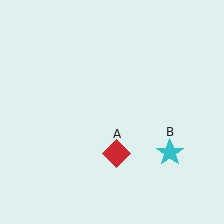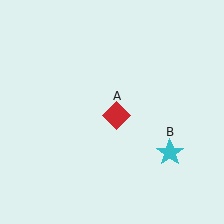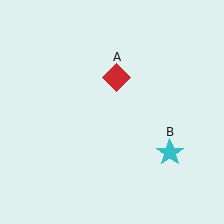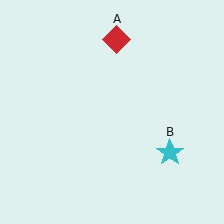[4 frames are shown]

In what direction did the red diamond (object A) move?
The red diamond (object A) moved up.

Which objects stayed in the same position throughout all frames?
Cyan star (object B) remained stationary.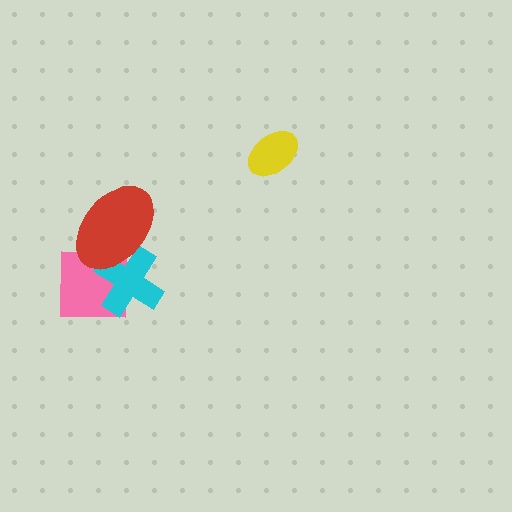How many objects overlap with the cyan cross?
2 objects overlap with the cyan cross.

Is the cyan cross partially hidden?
Yes, it is partially covered by another shape.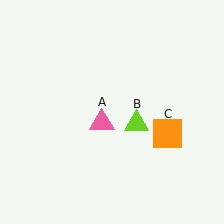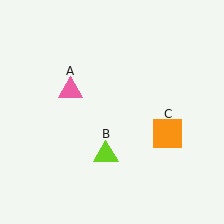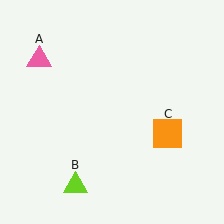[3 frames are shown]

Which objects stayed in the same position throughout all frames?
Orange square (object C) remained stationary.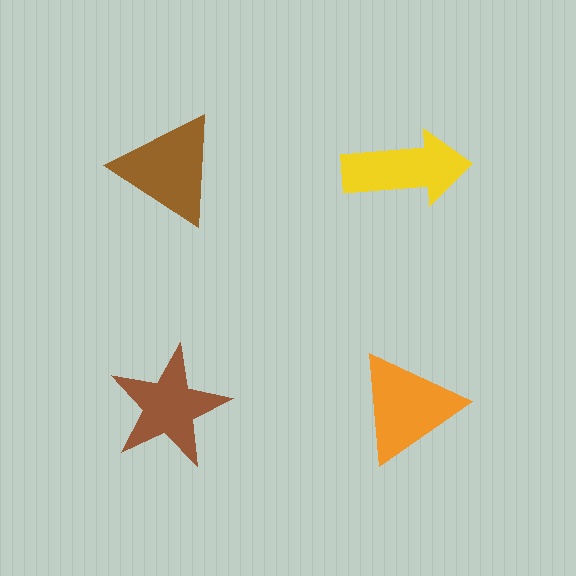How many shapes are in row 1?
2 shapes.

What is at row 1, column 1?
A brown triangle.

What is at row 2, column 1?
A brown star.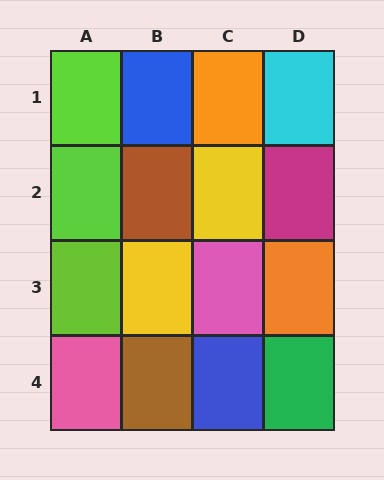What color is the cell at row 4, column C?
Blue.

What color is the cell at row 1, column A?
Lime.